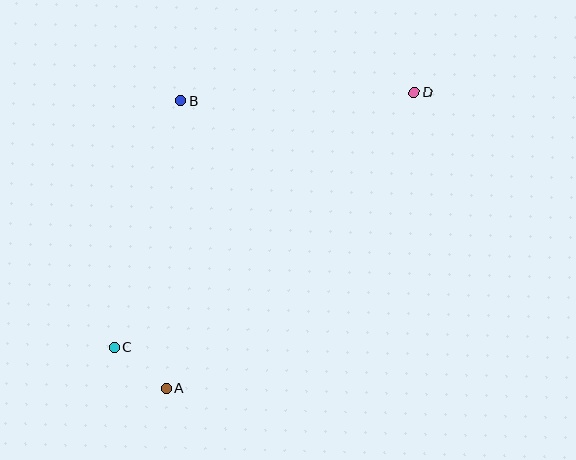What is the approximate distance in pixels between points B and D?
The distance between B and D is approximately 234 pixels.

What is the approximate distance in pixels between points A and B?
The distance between A and B is approximately 288 pixels.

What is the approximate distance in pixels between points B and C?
The distance between B and C is approximately 255 pixels.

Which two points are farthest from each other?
Points C and D are farthest from each other.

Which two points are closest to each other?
Points A and C are closest to each other.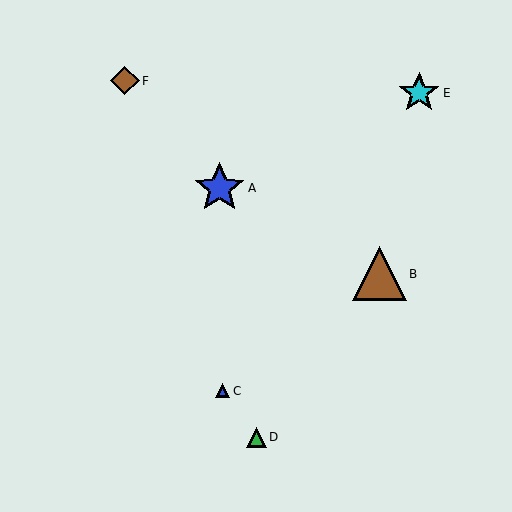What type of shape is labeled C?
Shape C is a blue triangle.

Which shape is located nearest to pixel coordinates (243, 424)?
The green triangle (labeled D) at (256, 437) is nearest to that location.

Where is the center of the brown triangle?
The center of the brown triangle is at (379, 274).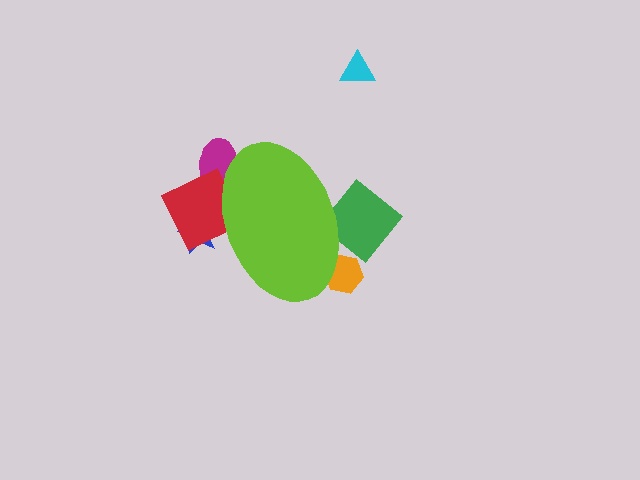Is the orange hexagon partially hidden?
Yes, the orange hexagon is partially hidden behind the lime ellipse.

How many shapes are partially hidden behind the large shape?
5 shapes are partially hidden.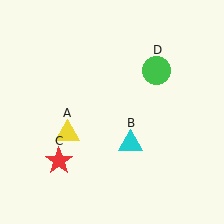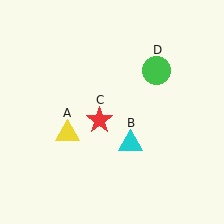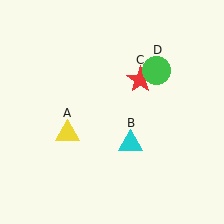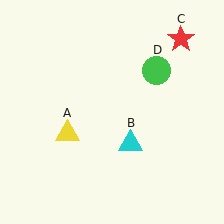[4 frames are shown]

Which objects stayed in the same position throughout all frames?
Yellow triangle (object A) and cyan triangle (object B) and green circle (object D) remained stationary.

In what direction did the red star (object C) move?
The red star (object C) moved up and to the right.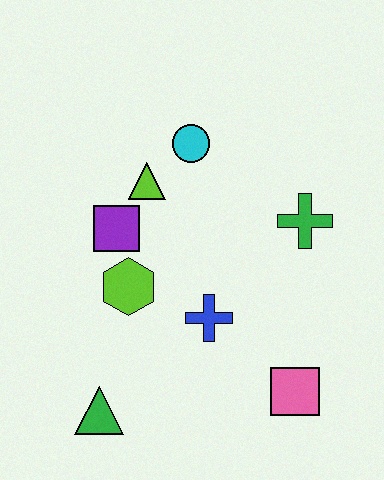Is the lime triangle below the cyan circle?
Yes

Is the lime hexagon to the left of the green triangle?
No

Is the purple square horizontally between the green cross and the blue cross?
No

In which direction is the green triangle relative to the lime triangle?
The green triangle is below the lime triangle.